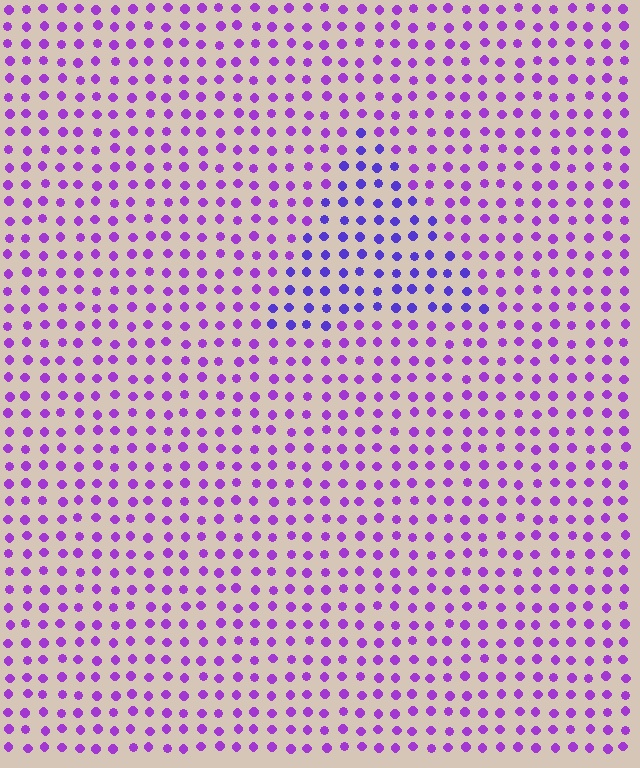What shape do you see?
I see a triangle.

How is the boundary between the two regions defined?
The boundary is defined purely by a slight shift in hue (about 30 degrees). Spacing, size, and orientation are identical on both sides.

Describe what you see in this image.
The image is filled with small purple elements in a uniform arrangement. A triangle-shaped region is visible where the elements are tinted to a slightly different hue, forming a subtle color boundary.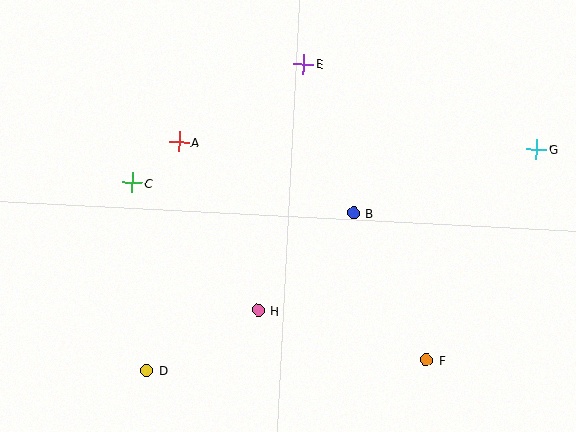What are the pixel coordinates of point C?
Point C is at (132, 183).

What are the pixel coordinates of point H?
Point H is at (258, 310).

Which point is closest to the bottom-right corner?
Point F is closest to the bottom-right corner.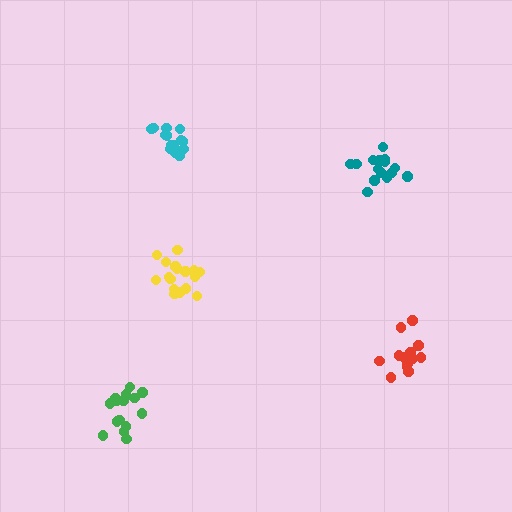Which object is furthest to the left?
The green cluster is leftmost.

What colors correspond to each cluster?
The clusters are colored: green, yellow, teal, red, cyan.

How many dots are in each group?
Group 1: 15 dots, Group 2: 17 dots, Group 3: 16 dots, Group 4: 13 dots, Group 5: 14 dots (75 total).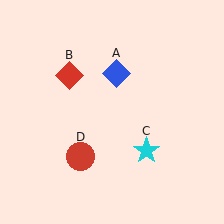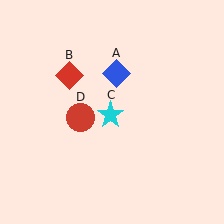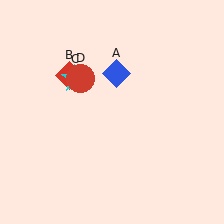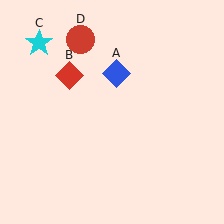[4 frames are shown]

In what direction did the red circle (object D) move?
The red circle (object D) moved up.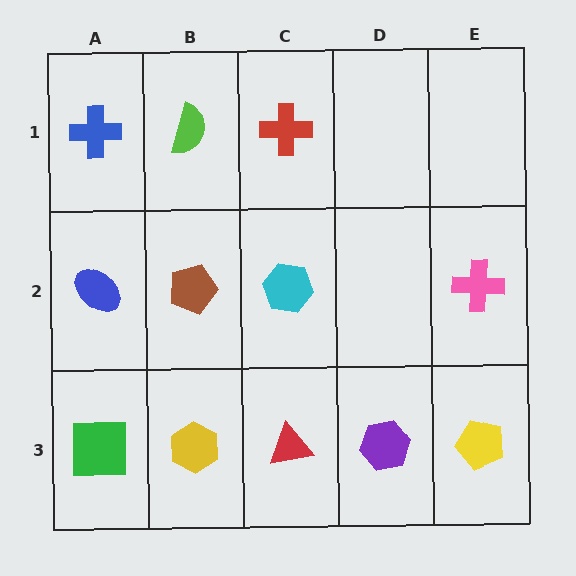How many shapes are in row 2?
4 shapes.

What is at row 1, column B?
A lime semicircle.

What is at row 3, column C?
A red triangle.